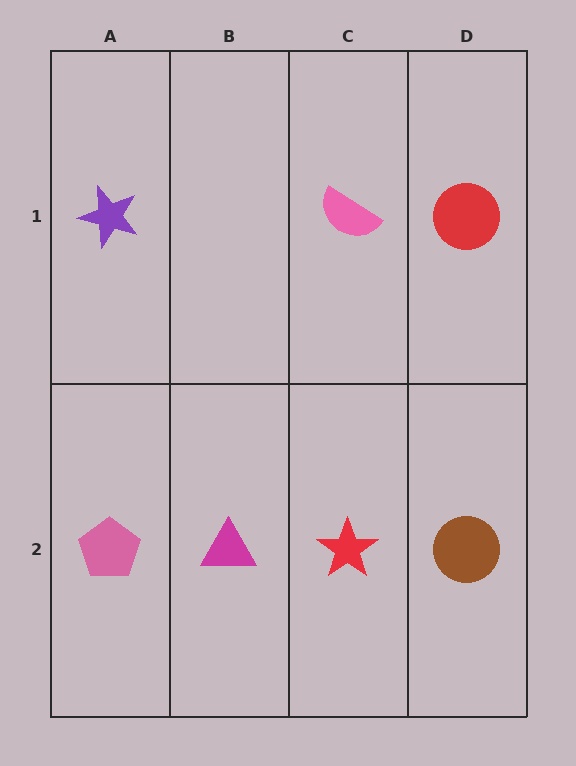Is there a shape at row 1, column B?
No, that cell is empty.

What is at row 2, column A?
A pink pentagon.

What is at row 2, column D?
A brown circle.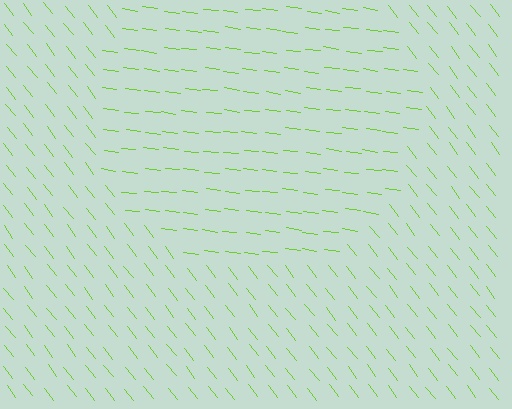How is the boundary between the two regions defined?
The boundary is defined purely by a change in line orientation (approximately 45 degrees difference). All lines are the same color and thickness.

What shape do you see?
I see a circle.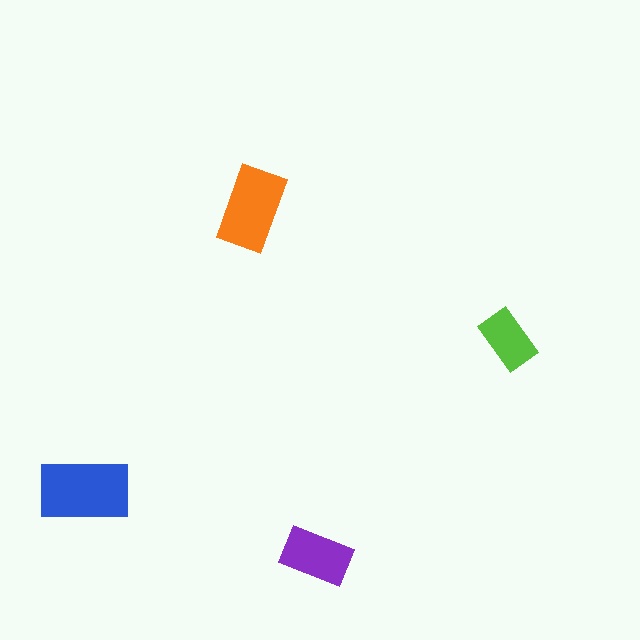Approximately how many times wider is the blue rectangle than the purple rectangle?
About 1.5 times wider.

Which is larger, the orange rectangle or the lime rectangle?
The orange one.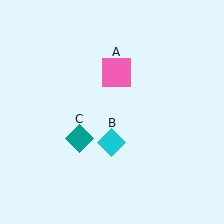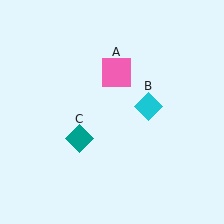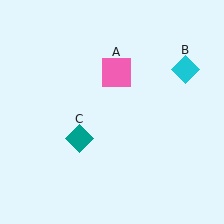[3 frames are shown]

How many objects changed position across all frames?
1 object changed position: cyan diamond (object B).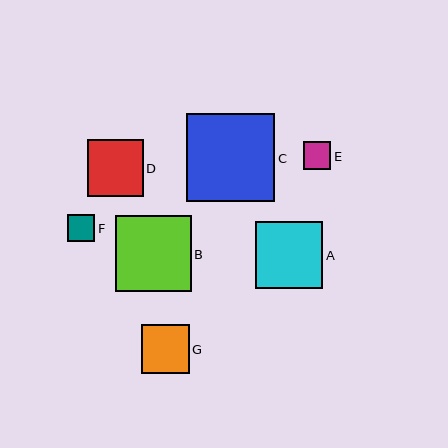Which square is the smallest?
Square F is the smallest with a size of approximately 27 pixels.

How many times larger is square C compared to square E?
Square C is approximately 3.2 times the size of square E.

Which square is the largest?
Square C is the largest with a size of approximately 88 pixels.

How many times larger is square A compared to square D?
Square A is approximately 1.2 times the size of square D.